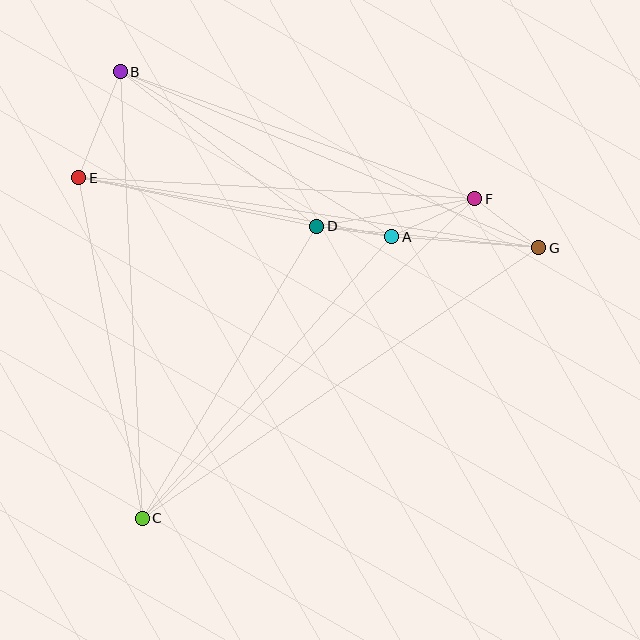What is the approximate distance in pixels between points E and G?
The distance between E and G is approximately 465 pixels.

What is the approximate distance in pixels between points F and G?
The distance between F and G is approximately 81 pixels.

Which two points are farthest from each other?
Points C and G are farthest from each other.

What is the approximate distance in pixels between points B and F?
The distance between B and F is approximately 376 pixels.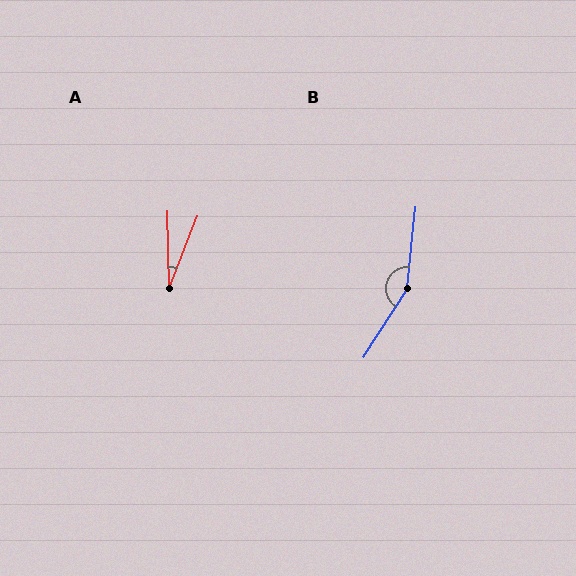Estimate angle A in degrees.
Approximately 22 degrees.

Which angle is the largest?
B, at approximately 153 degrees.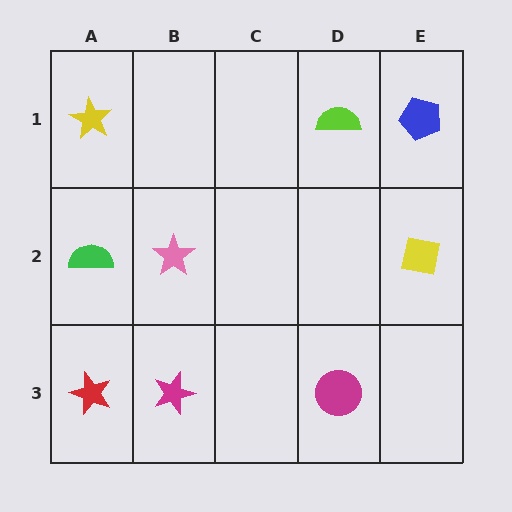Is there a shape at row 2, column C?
No, that cell is empty.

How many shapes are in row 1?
3 shapes.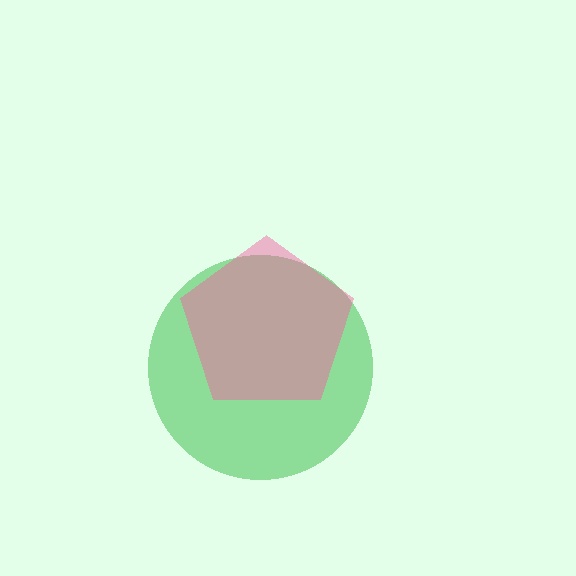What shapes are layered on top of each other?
The layered shapes are: a green circle, a pink pentagon.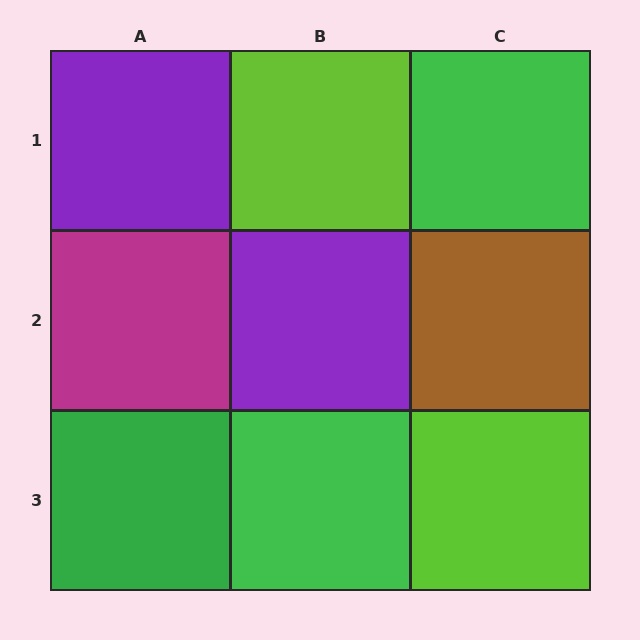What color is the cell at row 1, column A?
Purple.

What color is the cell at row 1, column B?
Lime.